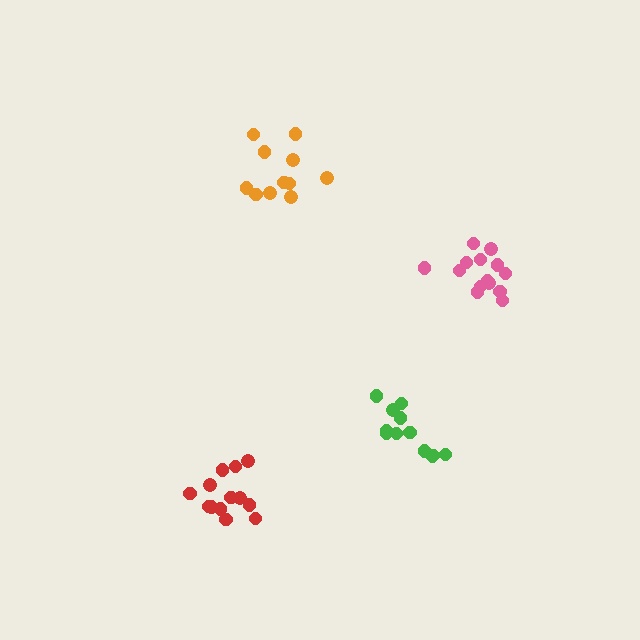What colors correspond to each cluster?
The clusters are colored: green, orange, red, pink.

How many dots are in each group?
Group 1: 12 dots, Group 2: 11 dots, Group 3: 13 dots, Group 4: 14 dots (50 total).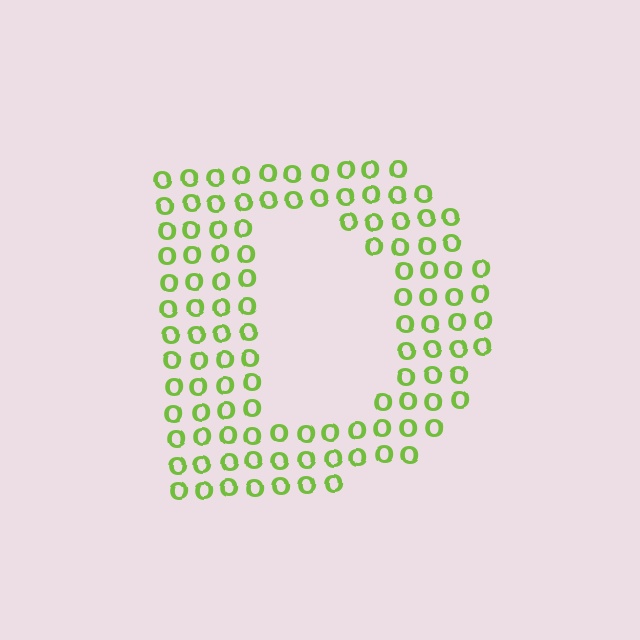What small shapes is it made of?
It is made of small letter O's.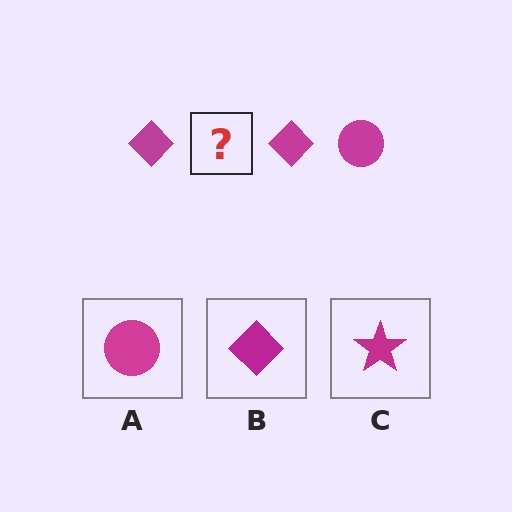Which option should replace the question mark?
Option A.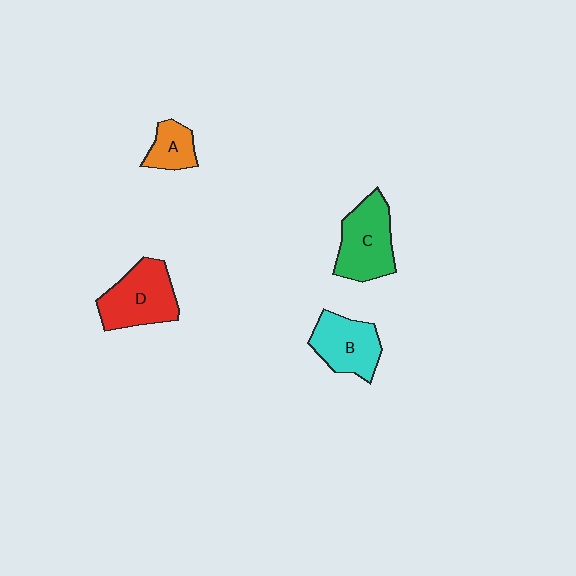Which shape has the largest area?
Shape D (red).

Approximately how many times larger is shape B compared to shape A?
Approximately 1.7 times.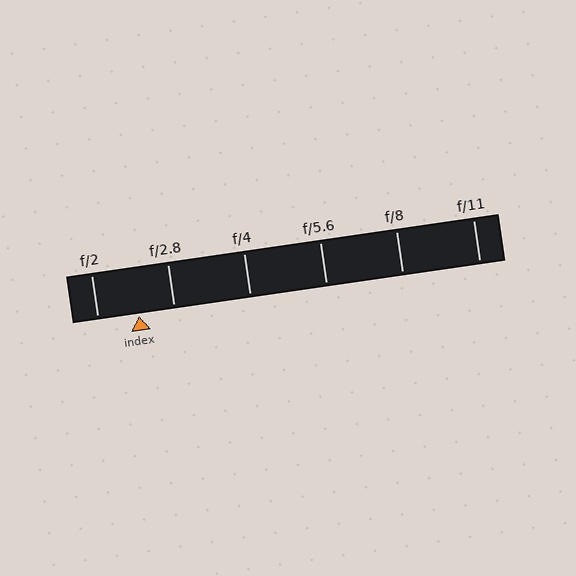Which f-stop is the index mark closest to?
The index mark is closest to f/2.8.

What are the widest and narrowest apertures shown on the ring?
The widest aperture shown is f/2 and the narrowest is f/11.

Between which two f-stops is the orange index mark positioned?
The index mark is between f/2 and f/2.8.